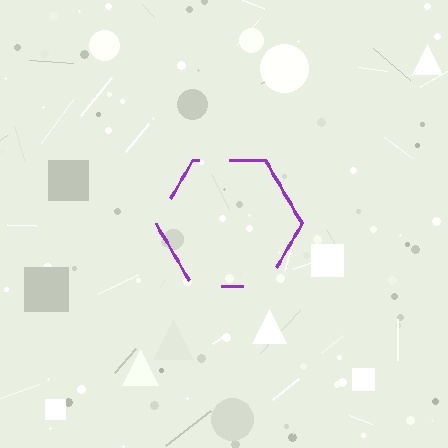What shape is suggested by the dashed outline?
The dashed outline suggests a hexagon.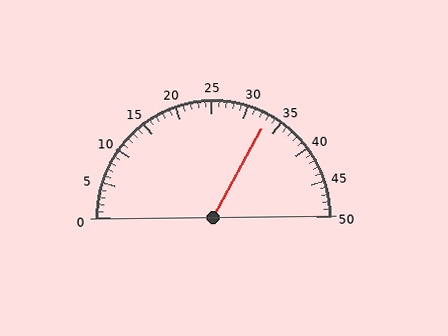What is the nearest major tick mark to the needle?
The nearest major tick mark is 35.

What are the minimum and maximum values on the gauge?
The gauge ranges from 0 to 50.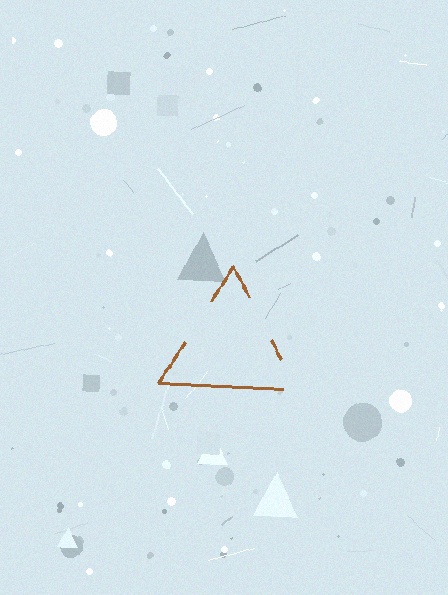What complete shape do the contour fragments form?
The contour fragments form a triangle.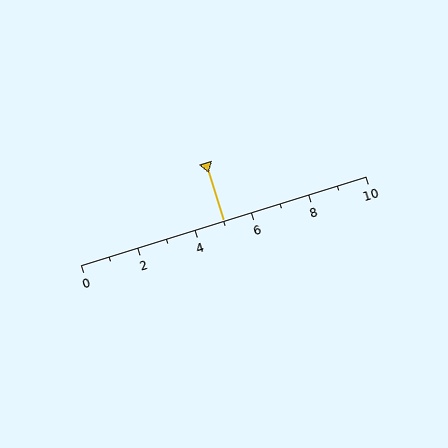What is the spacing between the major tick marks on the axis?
The major ticks are spaced 2 apart.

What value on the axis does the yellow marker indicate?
The marker indicates approximately 5.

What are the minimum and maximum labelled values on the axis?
The axis runs from 0 to 10.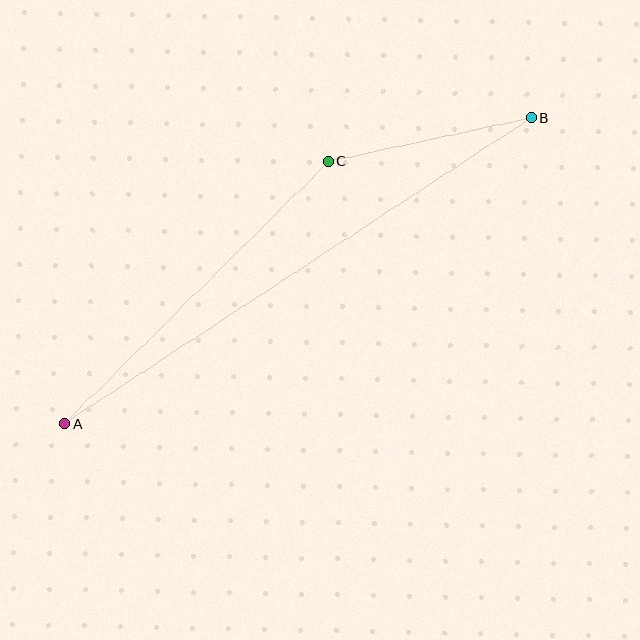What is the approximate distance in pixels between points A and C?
The distance between A and C is approximately 372 pixels.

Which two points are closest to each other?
Points B and C are closest to each other.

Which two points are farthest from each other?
Points A and B are farthest from each other.